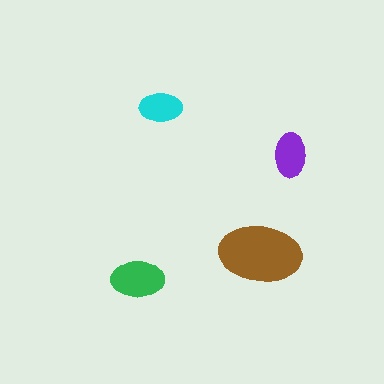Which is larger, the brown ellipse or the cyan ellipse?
The brown one.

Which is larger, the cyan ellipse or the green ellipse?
The green one.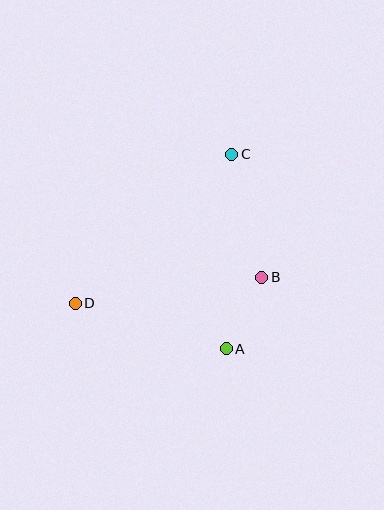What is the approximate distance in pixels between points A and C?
The distance between A and C is approximately 194 pixels.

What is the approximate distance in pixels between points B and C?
The distance between B and C is approximately 126 pixels.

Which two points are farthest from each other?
Points C and D are farthest from each other.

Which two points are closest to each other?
Points A and B are closest to each other.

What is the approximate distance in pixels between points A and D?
The distance between A and D is approximately 157 pixels.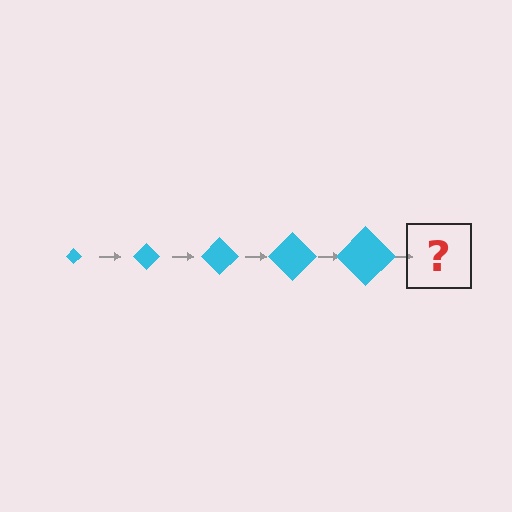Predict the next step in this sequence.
The next step is a cyan diamond, larger than the previous one.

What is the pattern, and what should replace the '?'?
The pattern is that the diamond gets progressively larger each step. The '?' should be a cyan diamond, larger than the previous one.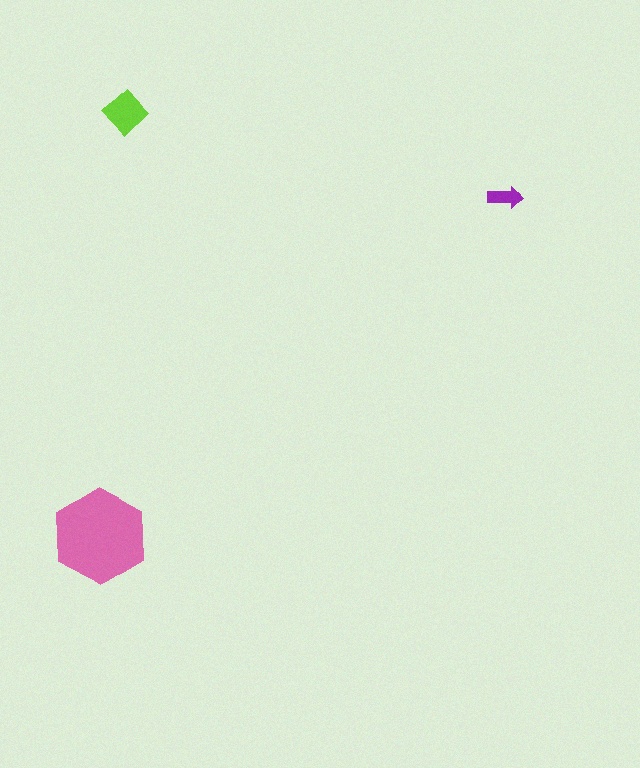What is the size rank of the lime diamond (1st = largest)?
2nd.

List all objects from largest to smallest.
The pink hexagon, the lime diamond, the purple arrow.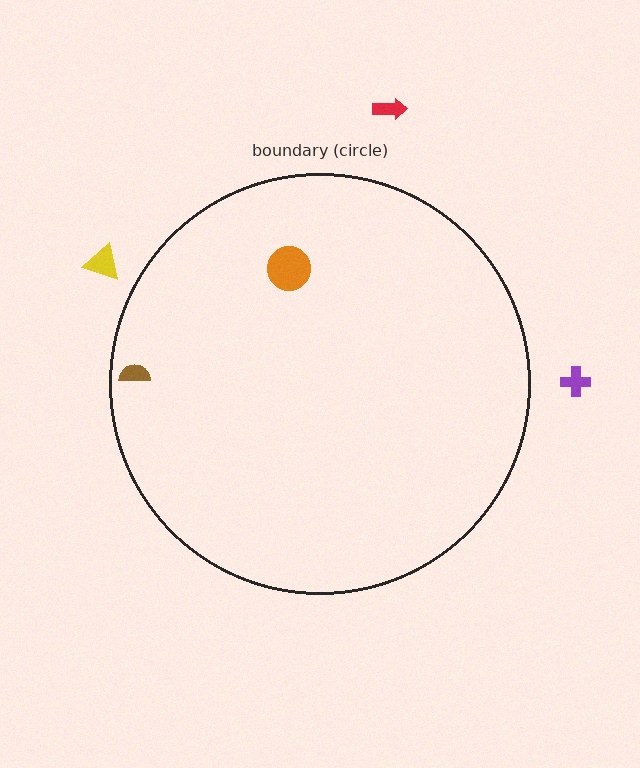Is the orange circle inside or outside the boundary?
Inside.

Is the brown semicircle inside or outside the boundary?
Inside.